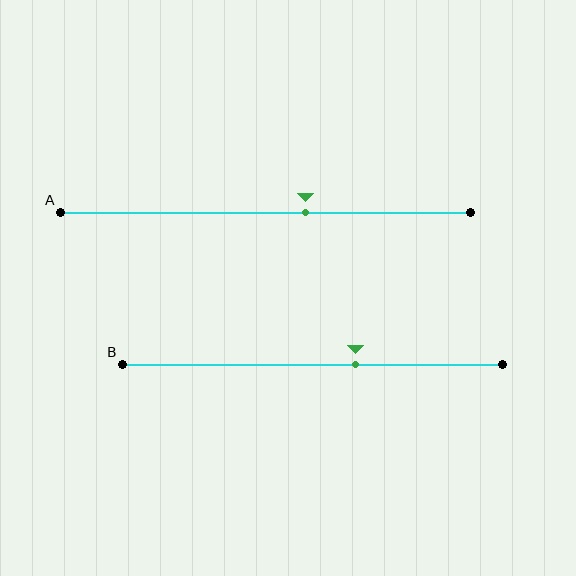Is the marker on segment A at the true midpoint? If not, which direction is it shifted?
No, the marker on segment A is shifted to the right by about 10% of the segment length.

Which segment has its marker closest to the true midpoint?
Segment A has its marker closest to the true midpoint.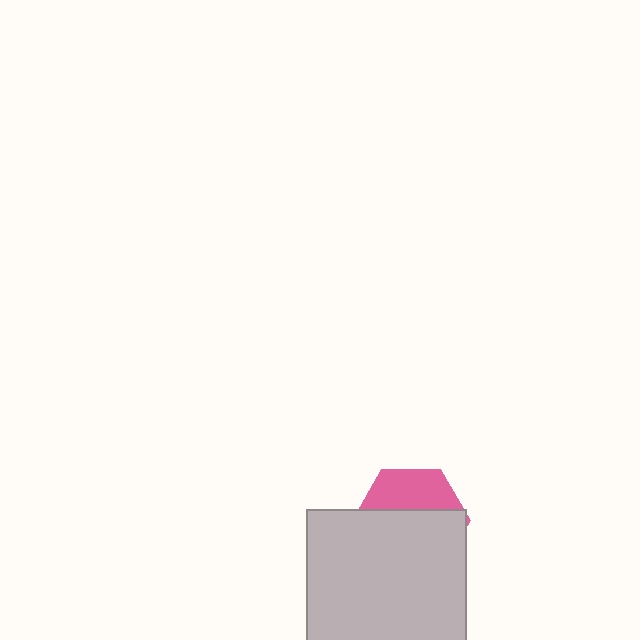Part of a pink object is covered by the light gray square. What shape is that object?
It is a hexagon.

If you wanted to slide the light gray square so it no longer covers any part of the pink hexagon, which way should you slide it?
Slide it down — that is the most direct way to separate the two shapes.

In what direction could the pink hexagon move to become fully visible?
The pink hexagon could move up. That would shift it out from behind the light gray square entirely.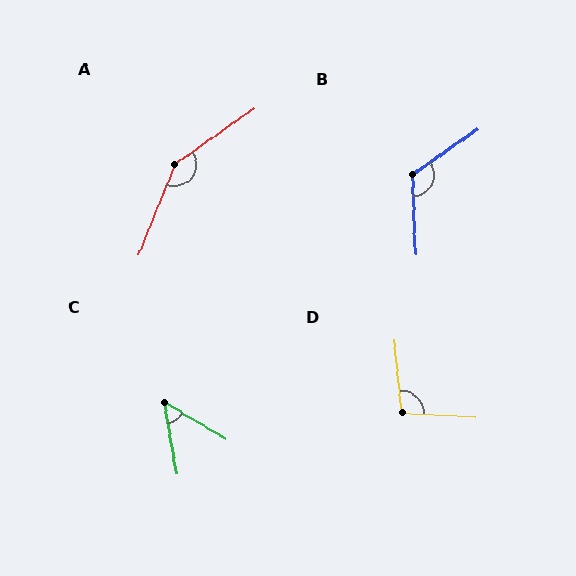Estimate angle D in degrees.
Approximately 100 degrees.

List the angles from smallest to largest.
C (49°), D (100°), B (123°), A (147°).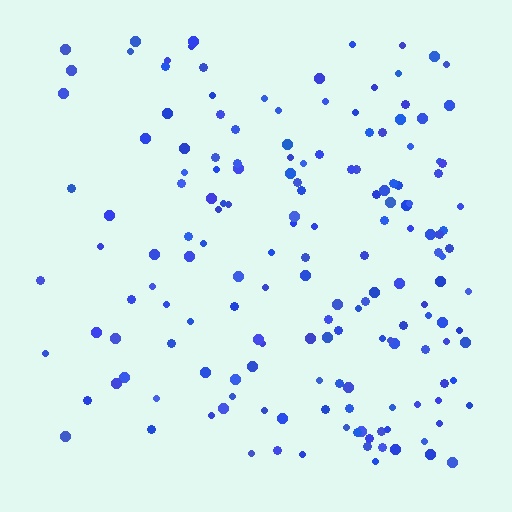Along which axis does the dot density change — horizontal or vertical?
Horizontal.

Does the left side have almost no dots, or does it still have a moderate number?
Still a moderate number, just noticeably fewer than the right.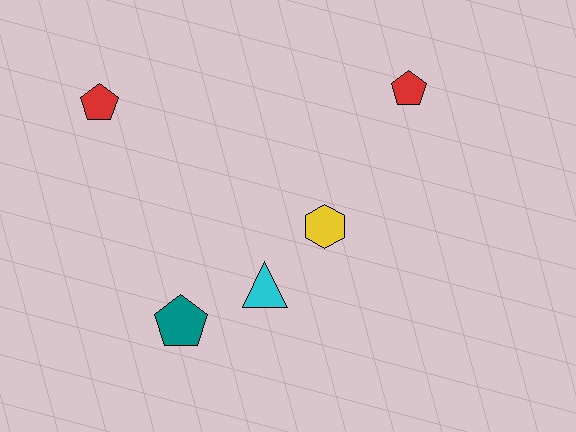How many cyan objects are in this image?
There is 1 cyan object.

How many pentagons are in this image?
There are 3 pentagons.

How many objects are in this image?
There are 5 objects.